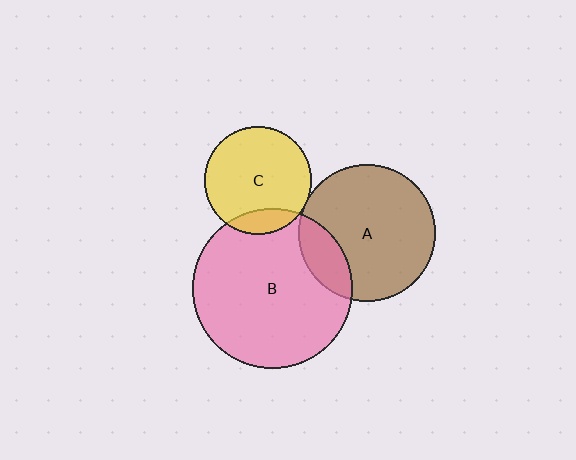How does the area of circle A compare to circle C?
Approximately 1.6 times.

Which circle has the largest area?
Circle B (pink).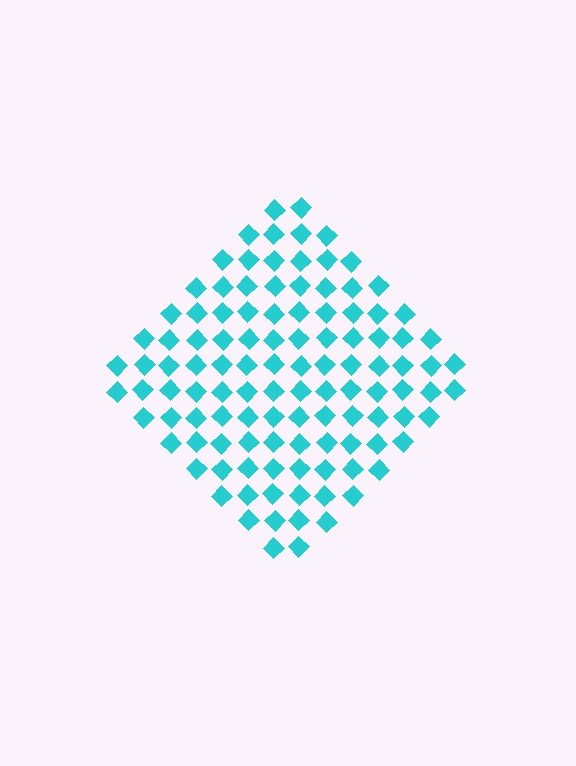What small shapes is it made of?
It is made of small diamonds.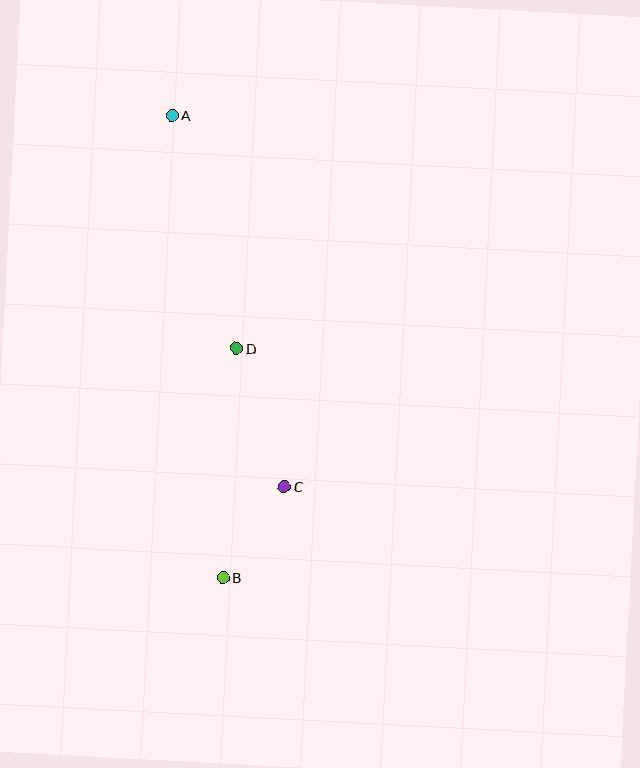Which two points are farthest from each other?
Points A and B are farthest from each other.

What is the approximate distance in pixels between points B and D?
The distance between B and D is approximately 230 pixels.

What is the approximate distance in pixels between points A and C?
The distance between A and C is approximately 388 pixels.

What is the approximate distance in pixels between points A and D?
The distance between A and D is approximately 242 pixels.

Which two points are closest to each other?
Points B and C are closest to each other.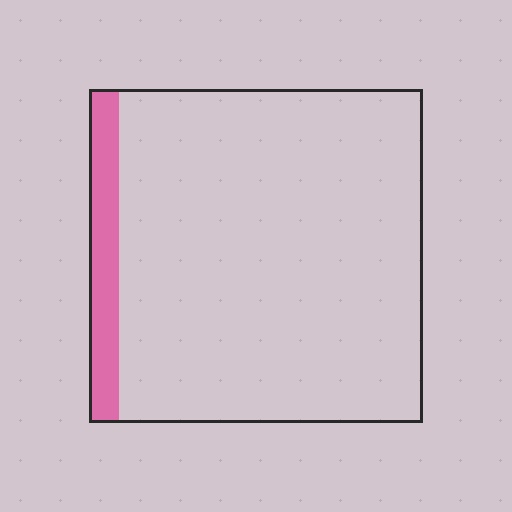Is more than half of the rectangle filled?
No.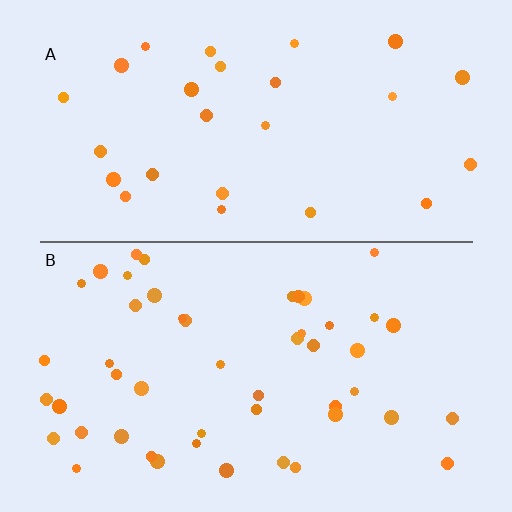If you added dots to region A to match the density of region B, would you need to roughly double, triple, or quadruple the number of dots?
Approximately double.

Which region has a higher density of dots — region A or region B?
B (the bottom).